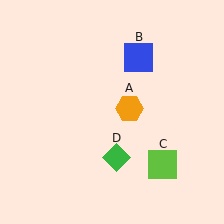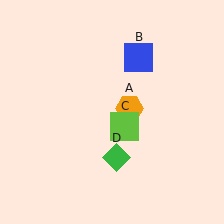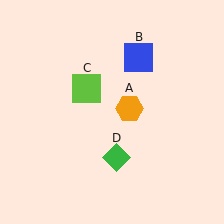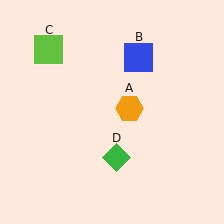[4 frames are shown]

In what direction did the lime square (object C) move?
The lime square (object C) moved up and to the left.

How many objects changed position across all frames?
1 object changed position: lime square (object C).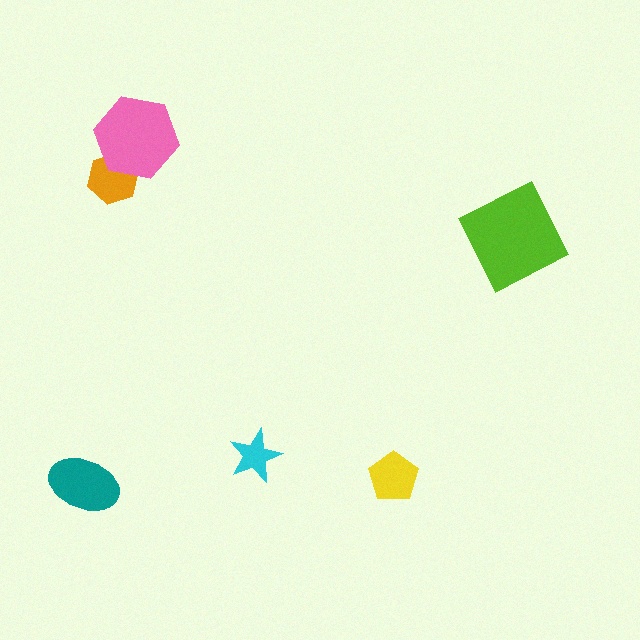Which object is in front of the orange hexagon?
The pink hexagon is in front of the orange hexagon.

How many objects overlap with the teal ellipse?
0 objects overlap with the teal ellipse.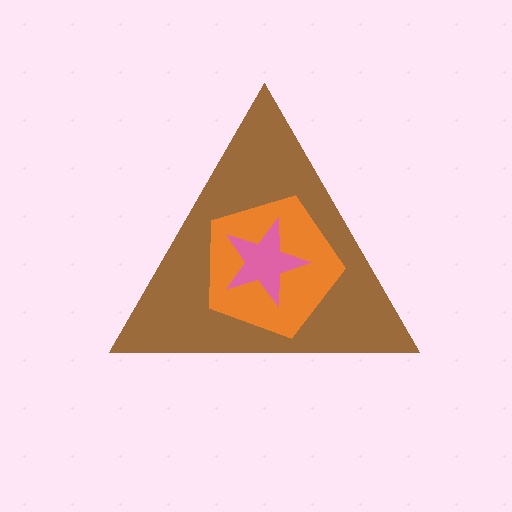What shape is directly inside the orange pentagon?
The pink star.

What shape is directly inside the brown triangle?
The orange pentagon.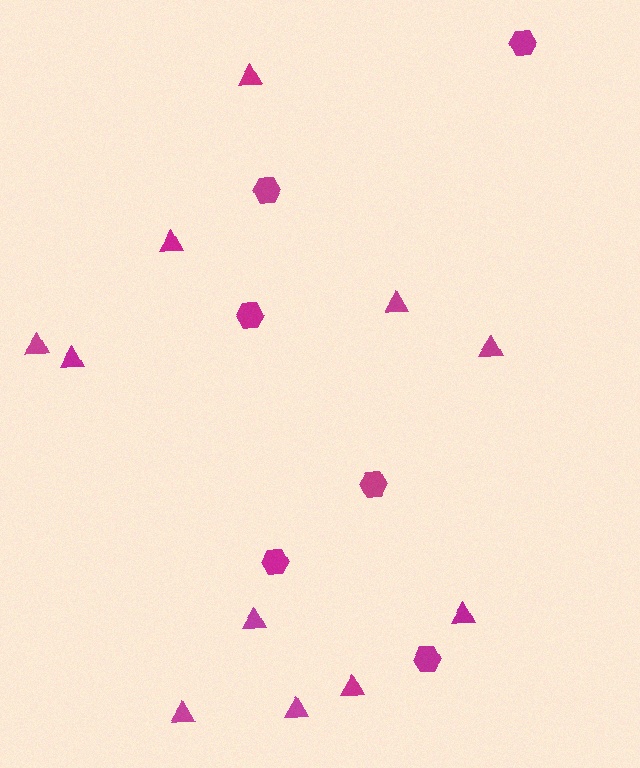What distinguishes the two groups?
There are 2 groups: one group of triangles (11) and one group of hexagons (6).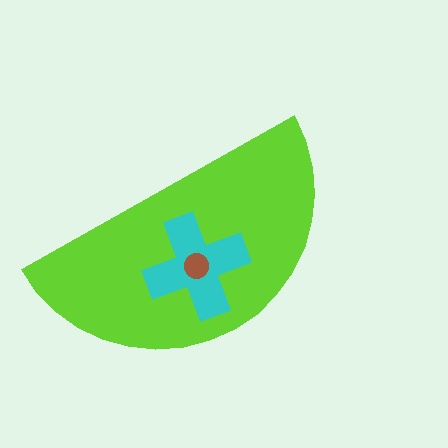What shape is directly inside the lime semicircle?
The cyan cross.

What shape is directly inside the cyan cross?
The brown circle.